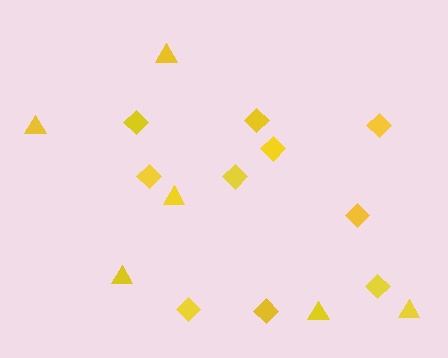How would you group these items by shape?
There are 2 groups: one group of diamonds (10) and one group of triangles (6).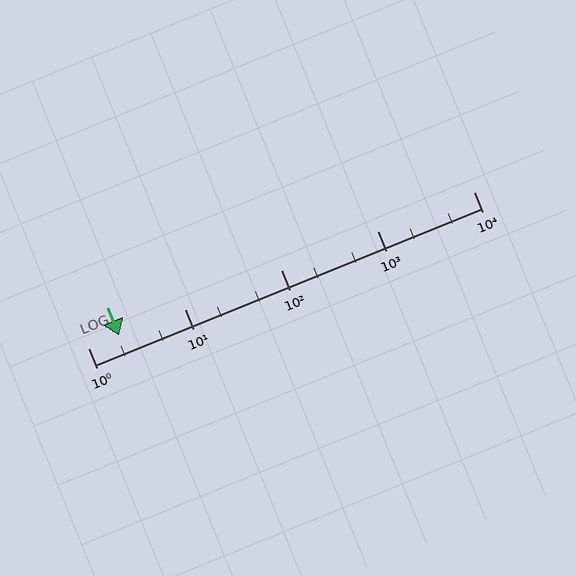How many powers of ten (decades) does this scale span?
The scale spans 4 decades, from 1 to 10000.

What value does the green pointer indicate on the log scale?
The pointer indicates approximately 2.1.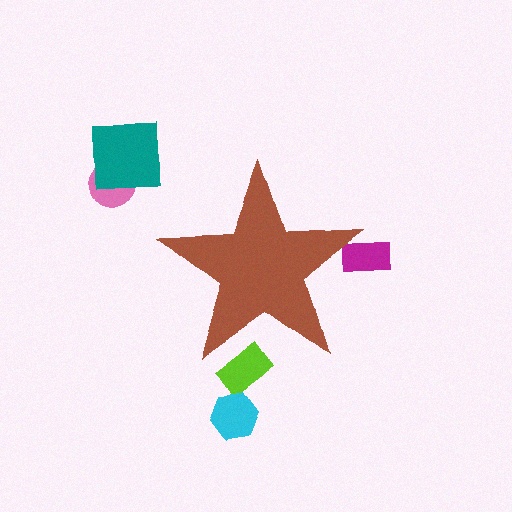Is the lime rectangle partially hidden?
Yes, the lime rectangle is partially hidden behind the brown star.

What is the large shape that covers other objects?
A brown star.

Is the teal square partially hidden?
No, the teal square is fully visible.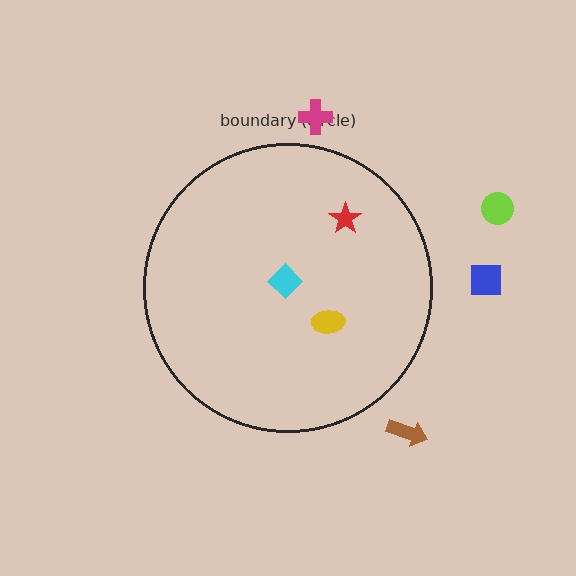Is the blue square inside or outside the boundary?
Outside.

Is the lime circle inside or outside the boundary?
Outside.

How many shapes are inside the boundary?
3 inside, 4 outside.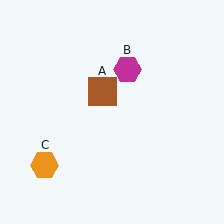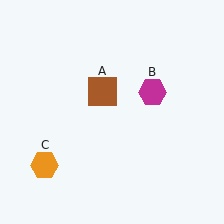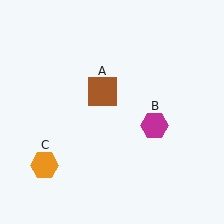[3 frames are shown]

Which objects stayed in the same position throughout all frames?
Brown square (object A) and orange hexagon (object C) remained stationary.